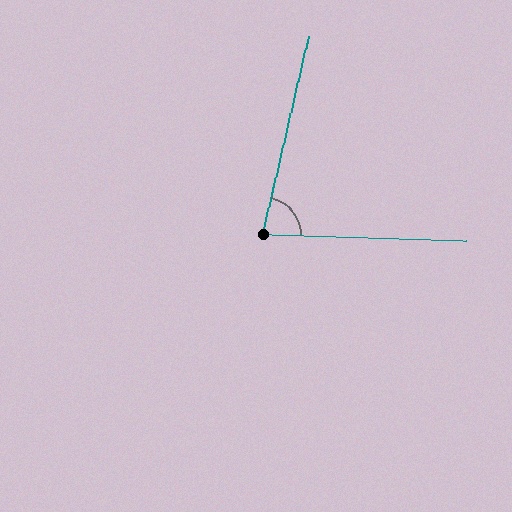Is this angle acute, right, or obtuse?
It is acute.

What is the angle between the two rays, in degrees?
Approximately 78 degrees.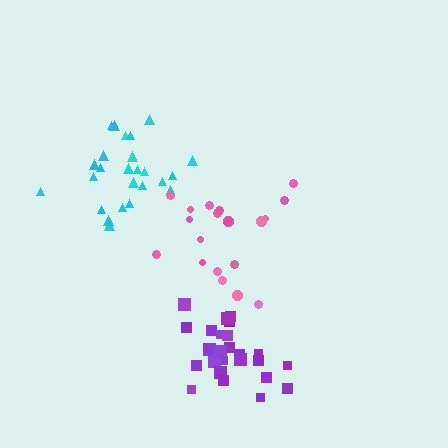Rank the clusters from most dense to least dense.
cyan, purple, pink.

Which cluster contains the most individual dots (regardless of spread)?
Purple (26).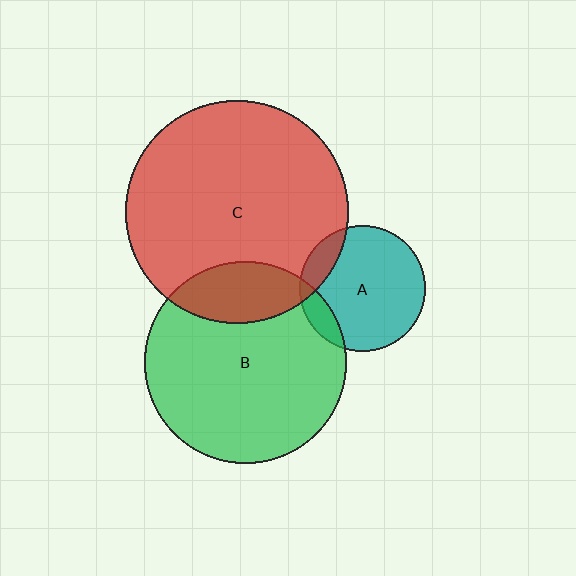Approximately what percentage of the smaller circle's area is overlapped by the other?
Approximately 20%.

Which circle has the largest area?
Circle C (red).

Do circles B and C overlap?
Yes.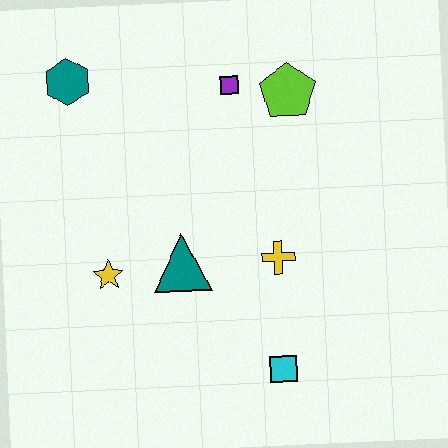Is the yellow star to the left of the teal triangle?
Yes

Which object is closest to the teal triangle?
The yellow star is closest to the teal triangle.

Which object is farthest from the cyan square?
The teal hexagon is farthest from the cyan square.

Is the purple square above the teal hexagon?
No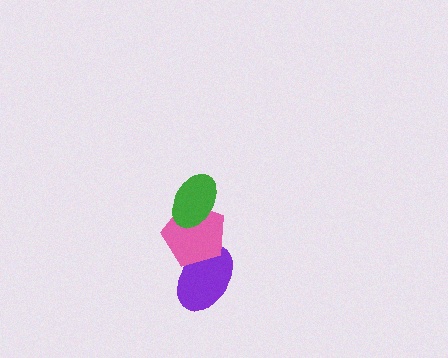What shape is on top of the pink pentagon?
The green ellipse is on top of the pink pentagon.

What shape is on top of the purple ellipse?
The pink pentagon is on top of the purple ellipse.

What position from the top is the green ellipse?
The green ellipse is 1st from the top.